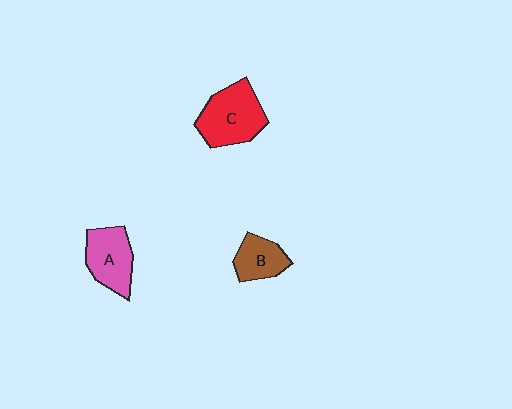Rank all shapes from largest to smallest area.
From largest to smallest: C (red), A (pink), B (brown).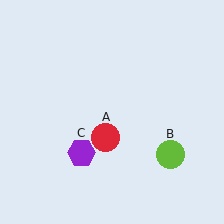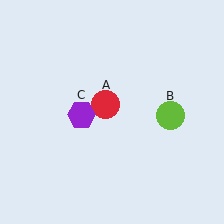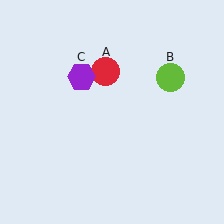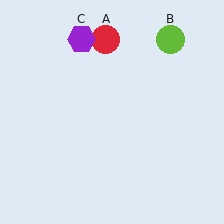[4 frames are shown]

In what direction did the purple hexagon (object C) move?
The purple hexagon (object C) moved up.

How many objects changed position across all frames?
3 objects changed position: red circle (object A), lime circle (object B), purple hexagon (object C).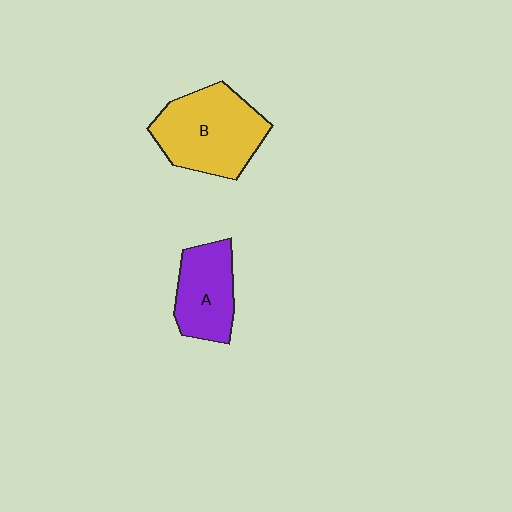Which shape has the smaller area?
Shape A (purple).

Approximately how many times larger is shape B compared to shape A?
Approximately 1.5 times.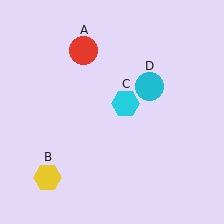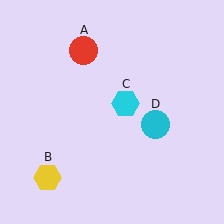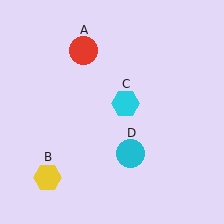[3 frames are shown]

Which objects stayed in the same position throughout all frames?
Red circle (object A) and yellow hexagon (object B) and cyan hexagon (object C) remained stationary.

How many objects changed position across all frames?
1 object changed position: cyan circle (object D).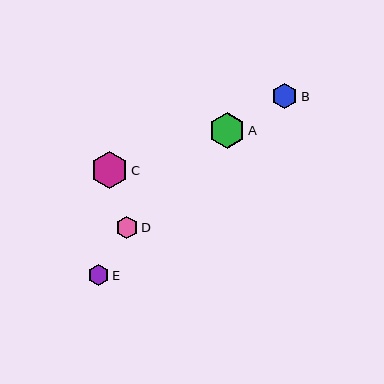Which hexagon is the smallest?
Hexagon E is the smallest with a size of approximately 21 pixels.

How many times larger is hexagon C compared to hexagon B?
Hexagon C is approximately 1.5 times the size of hexagon B.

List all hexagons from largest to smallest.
From largest to smallest: C, A, B, D, E.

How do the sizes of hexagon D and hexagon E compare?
Hexagon D and hexagon E are approximately the same size.